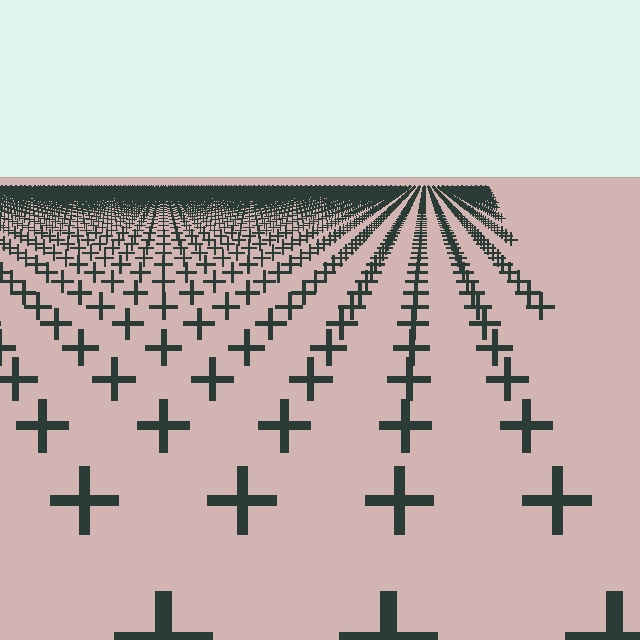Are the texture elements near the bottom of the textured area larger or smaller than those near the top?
Larger. Near the bottom, elements are closer to the viewer and appear at a bigger on-screen size.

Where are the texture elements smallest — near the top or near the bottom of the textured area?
Near the top.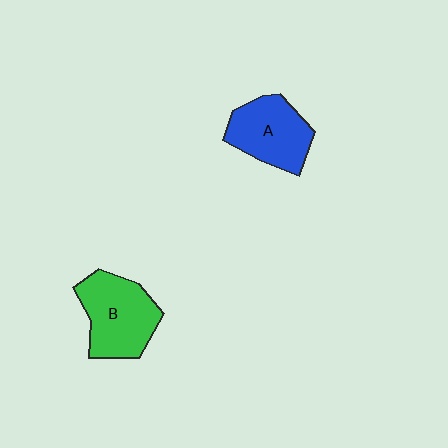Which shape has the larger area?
Shape B (green).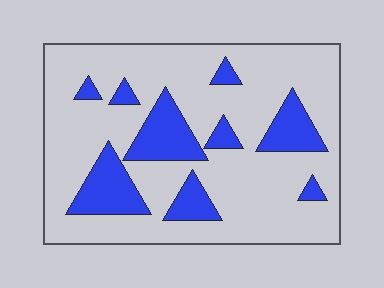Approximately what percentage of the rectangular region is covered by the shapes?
Approximately 20%.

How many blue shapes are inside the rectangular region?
9.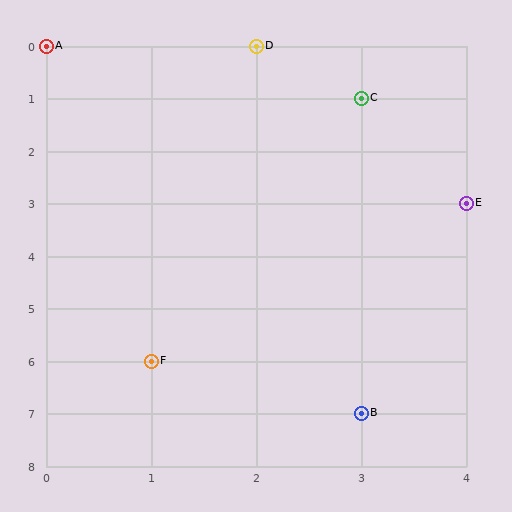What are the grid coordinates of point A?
Point A is at grid coordinates (0, 0).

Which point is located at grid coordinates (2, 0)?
Point D is at (2, 0).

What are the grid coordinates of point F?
Point F is at grid coordinates (1, 6).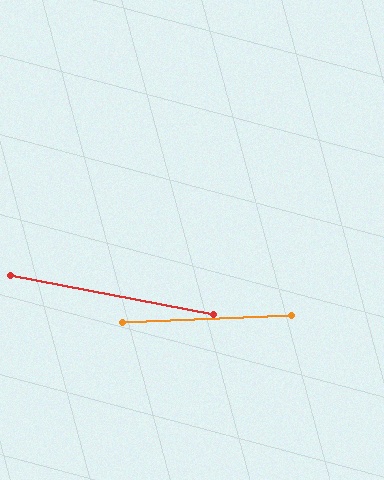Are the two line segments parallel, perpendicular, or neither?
Neither parallel nor perpendicular — they differ by about 14°.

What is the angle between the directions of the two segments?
Approximately 14 degrees.